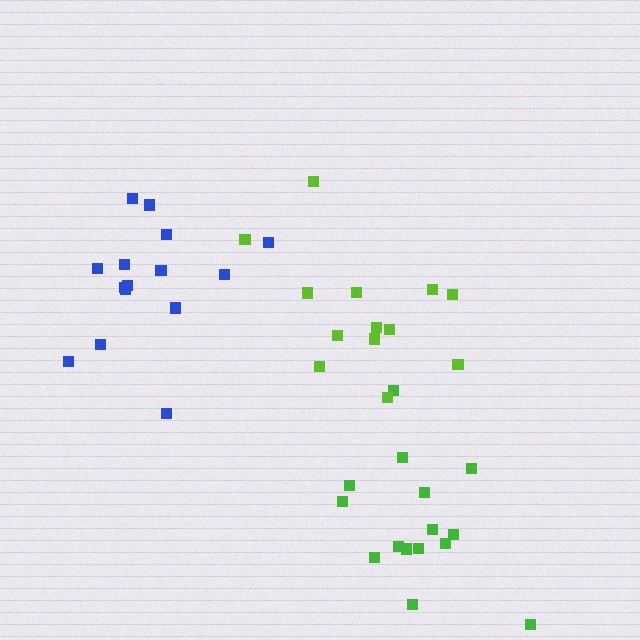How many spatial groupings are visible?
There are 3 spatial groupings.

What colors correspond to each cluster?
The clusters are colored: green, blue, lime.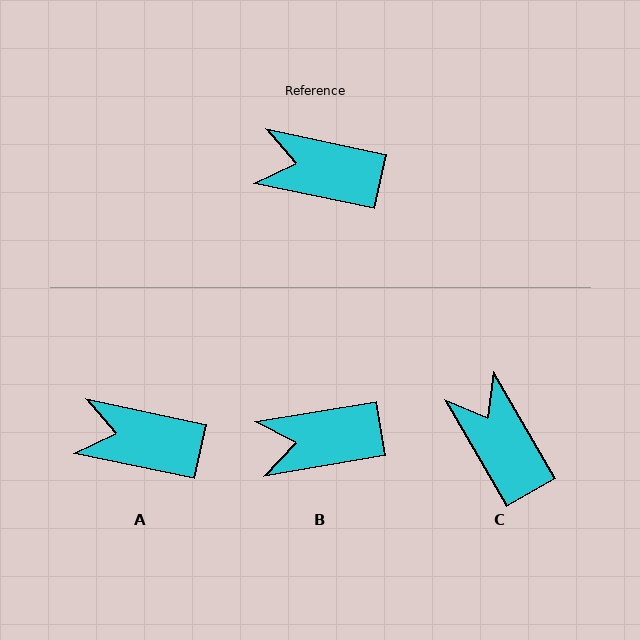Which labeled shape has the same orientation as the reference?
A.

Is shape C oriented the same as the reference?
No, it is off by about 48 degrees.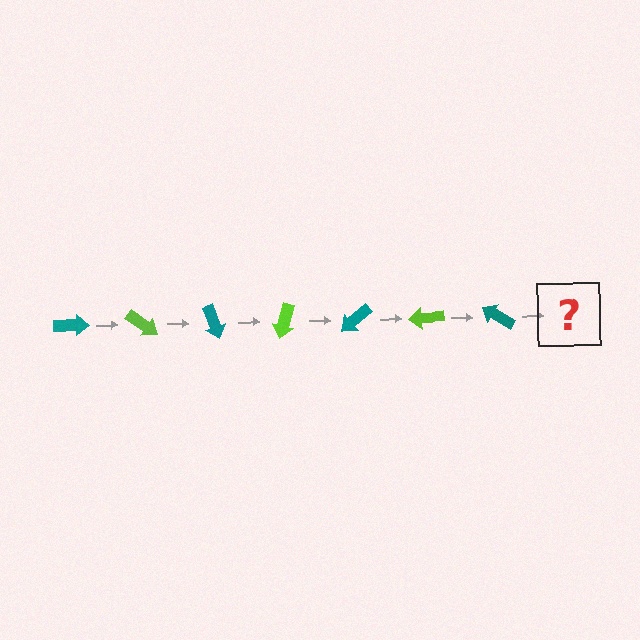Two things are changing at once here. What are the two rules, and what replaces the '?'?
The two rules are that it rotates 35 degrees each step and the color cycles through teal and lime. The '?' should be a lime arrow, rotated 245 degrees from the start.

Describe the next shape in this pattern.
It should be a lime arrow, rotated 245 degrees from the start.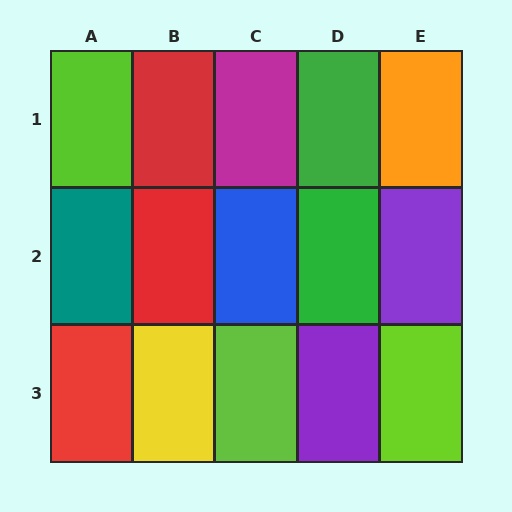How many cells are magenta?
1 cell is magenta.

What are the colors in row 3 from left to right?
Red, yellow, lime, purple, lime.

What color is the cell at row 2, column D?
Green.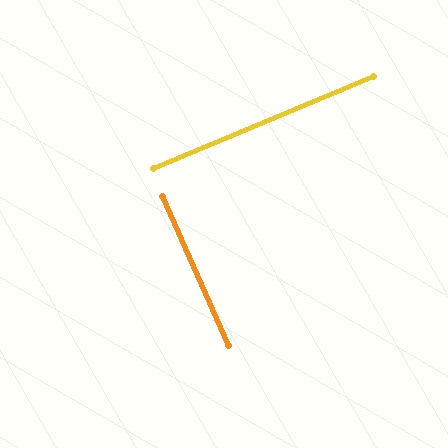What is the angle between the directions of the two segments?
Approximately 88 degrees.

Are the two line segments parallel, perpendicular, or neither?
Perpendicular — they meet at approximately 88°.